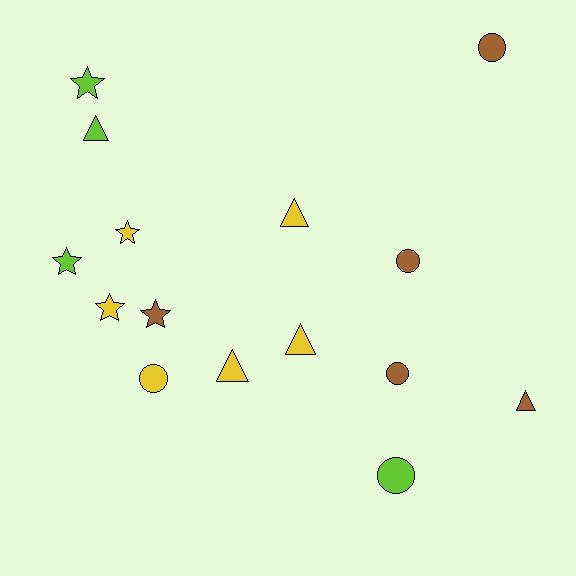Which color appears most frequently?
Yellow, with 6 objects.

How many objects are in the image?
There are 15 objects.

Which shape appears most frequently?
Circle, with 5 objects.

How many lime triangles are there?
There is 1 lime triangle.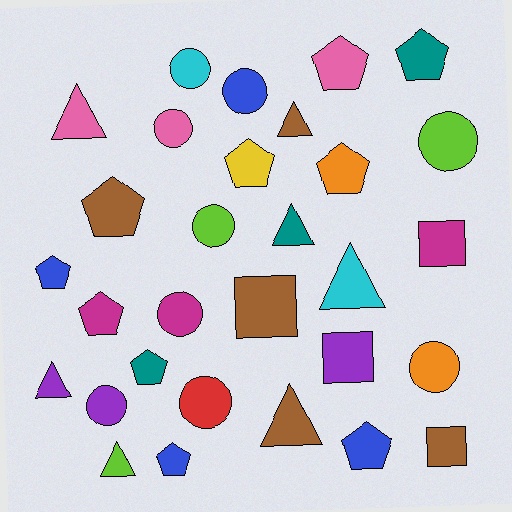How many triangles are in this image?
There are 7 triangles.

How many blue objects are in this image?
There are 4 blue objects.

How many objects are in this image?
There are 30 objects.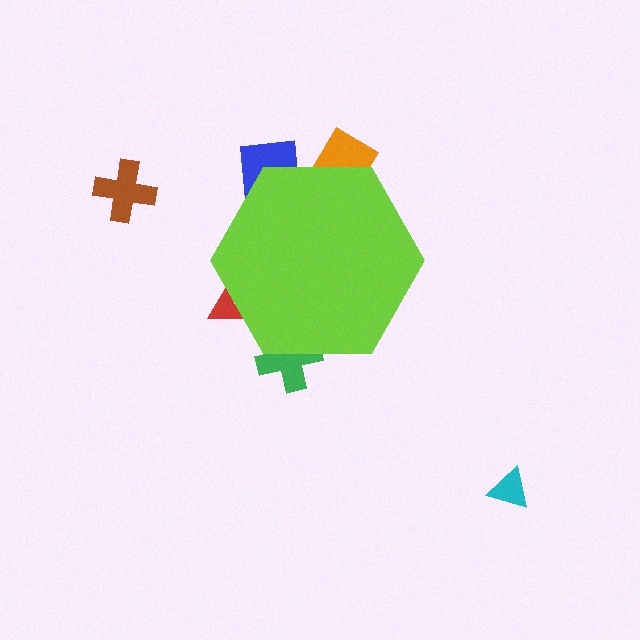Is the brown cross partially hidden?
No, the brown cross is fully visible.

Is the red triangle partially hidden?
Yes, the red triangle is partially hidden behind the lime hexagon.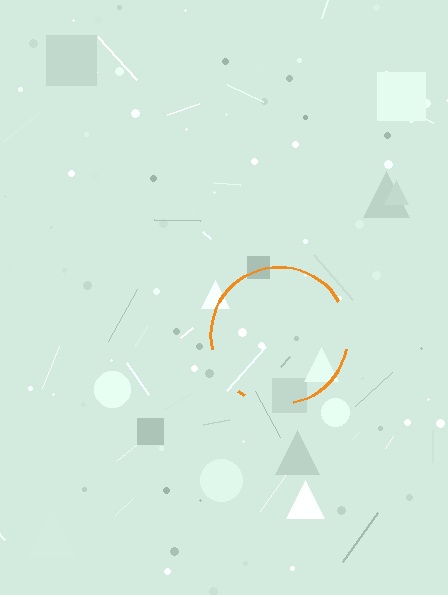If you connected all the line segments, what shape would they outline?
They would outline a circle.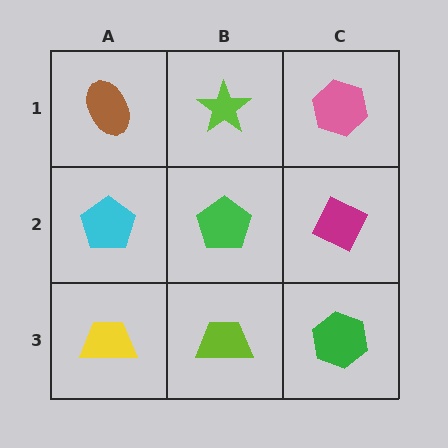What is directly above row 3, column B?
A green pentagon.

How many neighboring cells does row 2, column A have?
3.